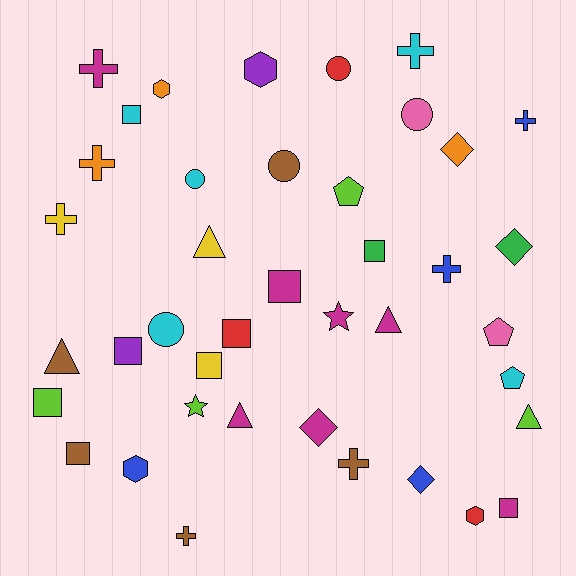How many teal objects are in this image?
There are no teal objects.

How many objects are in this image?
There are 40 objects.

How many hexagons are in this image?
There are 4 hexagons.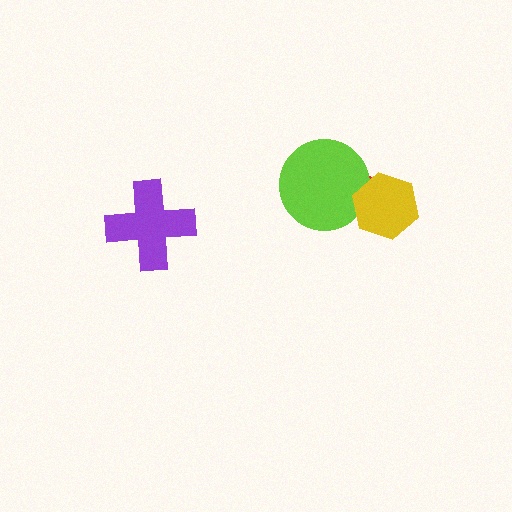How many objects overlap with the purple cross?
0 objects overlap with the purple cross.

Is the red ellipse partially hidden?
Yes, it is partially covered by another shape.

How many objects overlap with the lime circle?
2 objects overlap with the lime circle.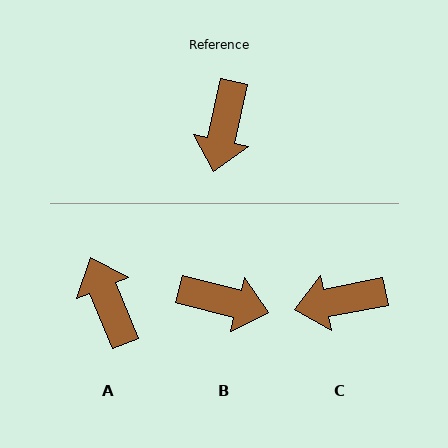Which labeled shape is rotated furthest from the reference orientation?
A, about 145 degrees away.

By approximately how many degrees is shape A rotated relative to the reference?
Approximately 145 degrees clockwise.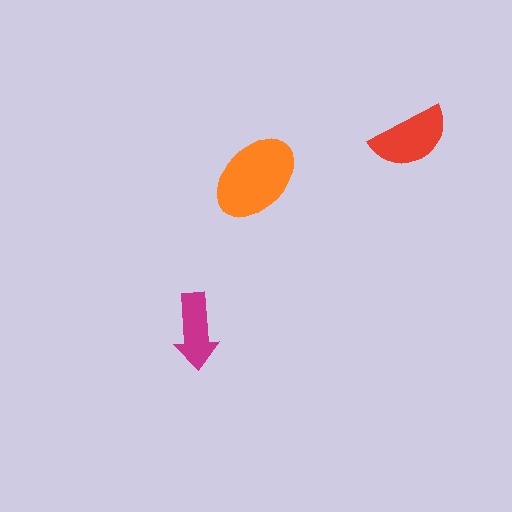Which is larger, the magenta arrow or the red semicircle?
The red semicircle.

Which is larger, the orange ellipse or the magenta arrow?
The orange ellipse.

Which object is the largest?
The orange ellipse.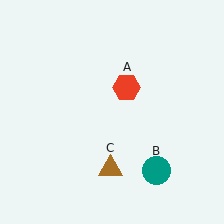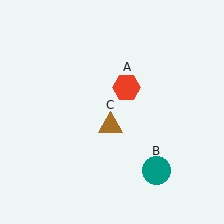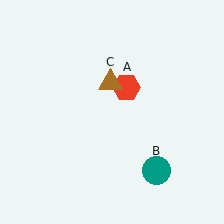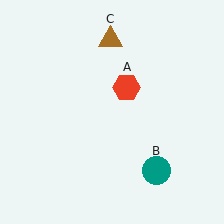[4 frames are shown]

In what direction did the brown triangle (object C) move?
The brown triangle (object C) moved up.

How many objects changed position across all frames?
1 object changed position: brown triangle (object C).